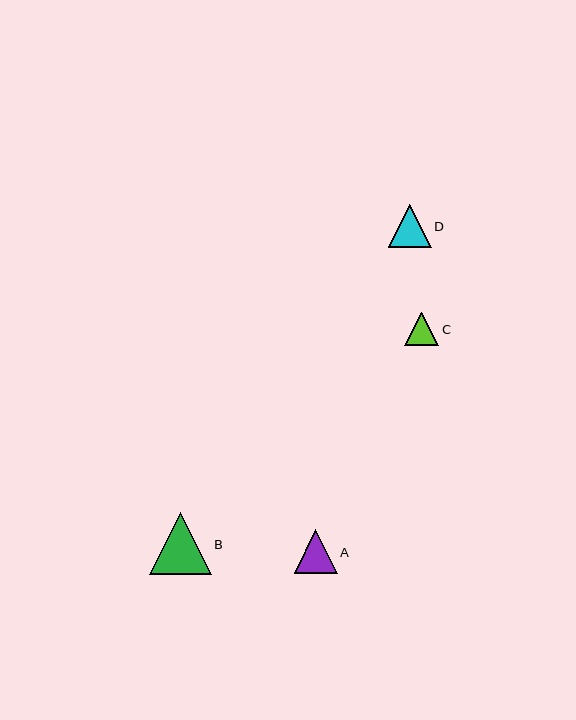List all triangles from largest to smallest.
From largest to smallest: B, A, D, C.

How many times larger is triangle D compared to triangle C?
Triangle D is approximately 1.3 times the size of triangle C.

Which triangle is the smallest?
Triangle C is the smallest with a size of approximately 34 pixels.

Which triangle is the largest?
Triangle B is the largest with a size of approximately 62 pixels.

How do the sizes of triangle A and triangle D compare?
Triangle A and triangle D are approximately the same size.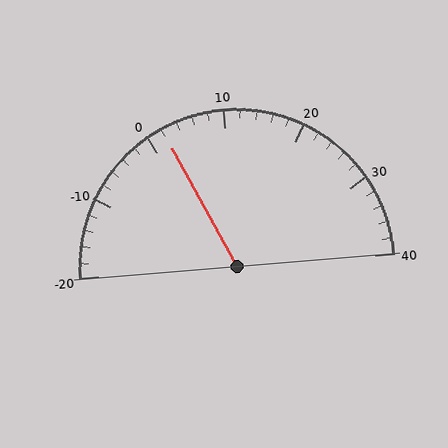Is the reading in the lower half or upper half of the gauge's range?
The reading is in the lower half of the range (-20 to 40).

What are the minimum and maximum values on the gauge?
The gauge ranges from -20 to 40.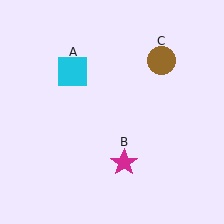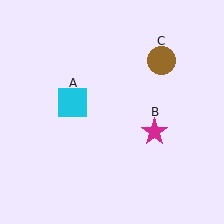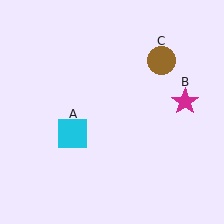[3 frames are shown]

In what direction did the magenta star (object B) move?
The magenta star (object B) moved up and to the right.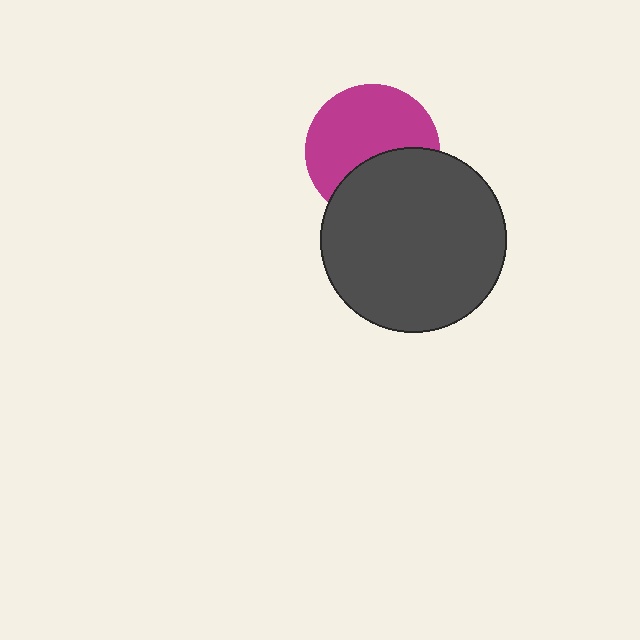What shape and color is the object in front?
The object in front is a dark gray circle.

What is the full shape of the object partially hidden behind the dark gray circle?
The partially hidden object is a magenta circle.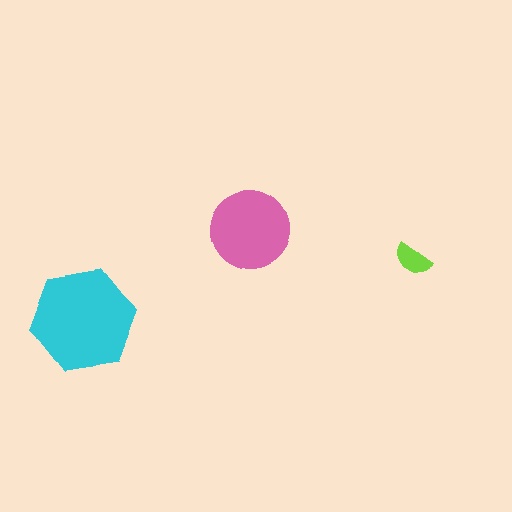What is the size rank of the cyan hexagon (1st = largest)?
1st.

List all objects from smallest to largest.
The lime semicircle, the pink circle, the cyan hexagon.